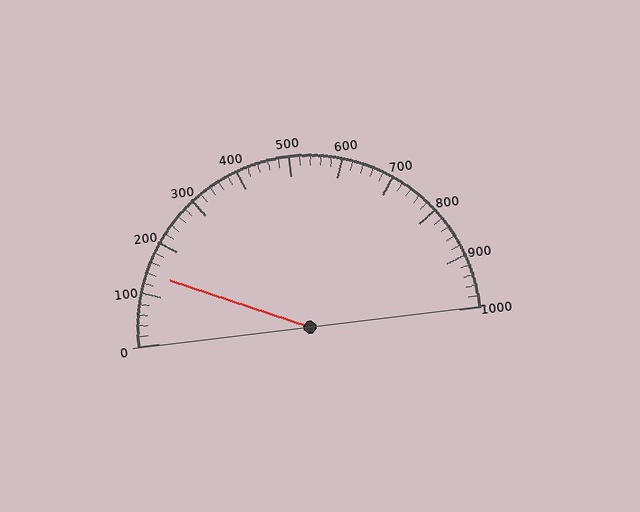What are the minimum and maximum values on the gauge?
The gauge ranges from 0 to 1000.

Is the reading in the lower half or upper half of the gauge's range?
The reading is in the lower half of the range (0 to 1000).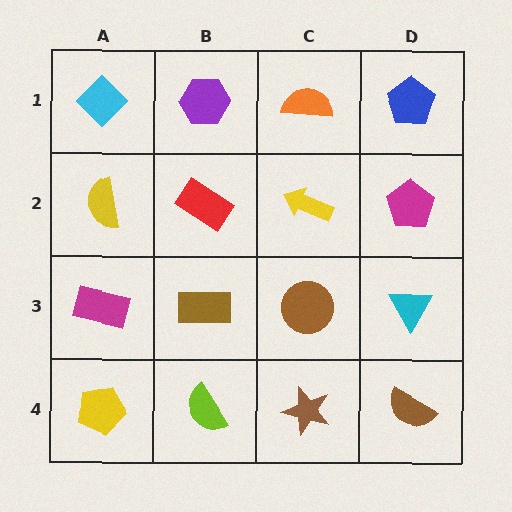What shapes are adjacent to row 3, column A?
A yellow semicircle (row 2, column A), a yellow pentagon (row 4, column A), a brown rectangle (row 3, column B).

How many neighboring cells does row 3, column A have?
3.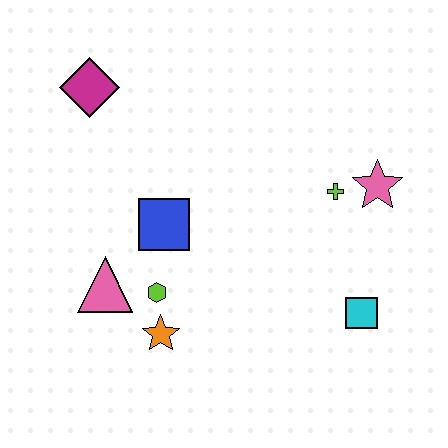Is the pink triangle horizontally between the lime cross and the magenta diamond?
Yes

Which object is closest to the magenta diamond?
The blue square is closest to the magenta diamond.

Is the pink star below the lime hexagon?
No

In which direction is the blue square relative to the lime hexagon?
The blue square is above the lime hexagon.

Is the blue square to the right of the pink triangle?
Yes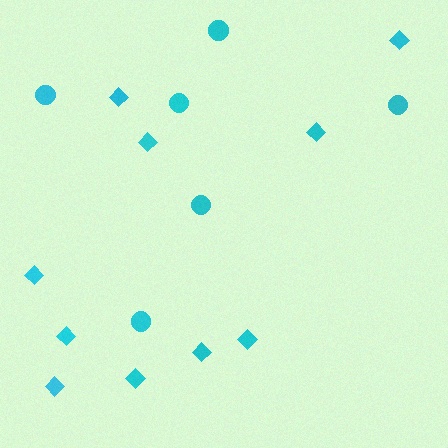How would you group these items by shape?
There are 2 groups: one group of diamonds (10) and one group of circles (6).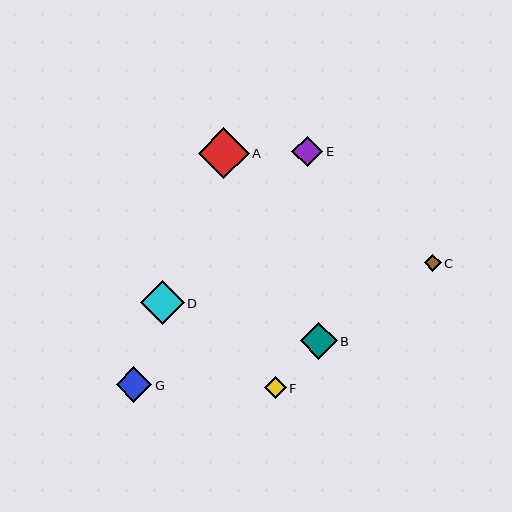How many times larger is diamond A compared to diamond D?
Diamond A is approximately 1.2 times the size of diamond D.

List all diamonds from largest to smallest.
From largest to smallest: A, D, B, G, E, F, C.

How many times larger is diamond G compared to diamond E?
Diamond G is approximately 1.1 times the size of diamond E.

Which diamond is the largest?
Diamond A is the largest with a size of approximately 51 pixels.